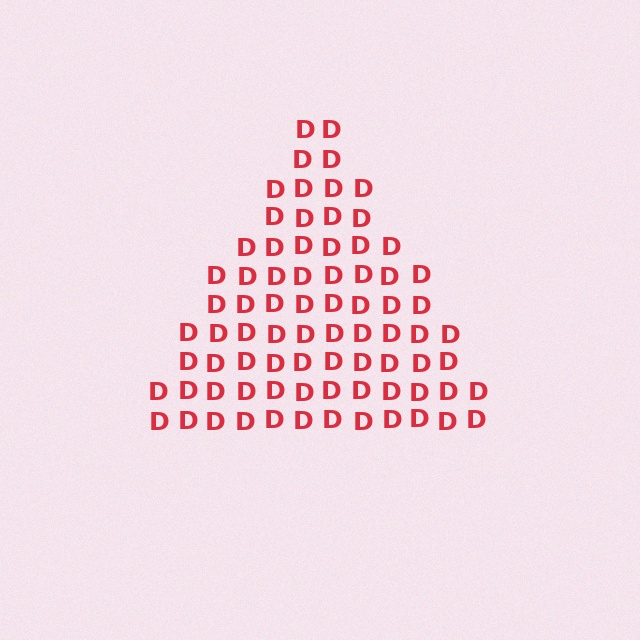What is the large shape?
The large shape is a triangle.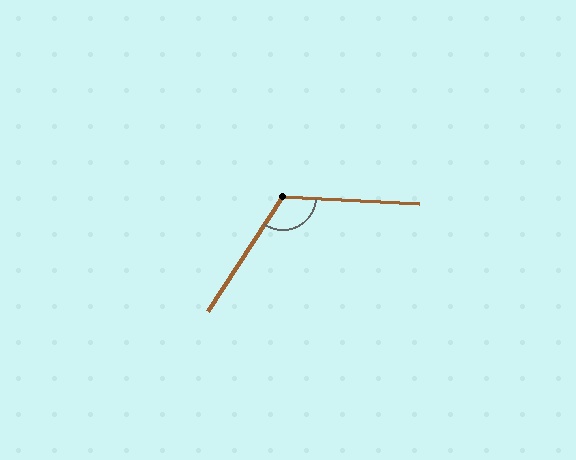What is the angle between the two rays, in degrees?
Approximately 120 degrees.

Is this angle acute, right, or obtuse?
It is obtuse.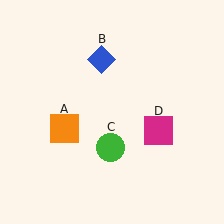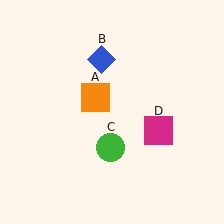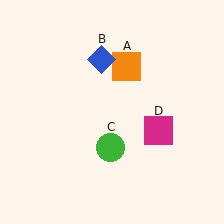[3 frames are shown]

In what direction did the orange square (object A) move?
The orange square (object A) moved up and to the right.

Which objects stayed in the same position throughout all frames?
Blue diamond (object B) and green circle (object C) and magenta square (object D) remained stationary.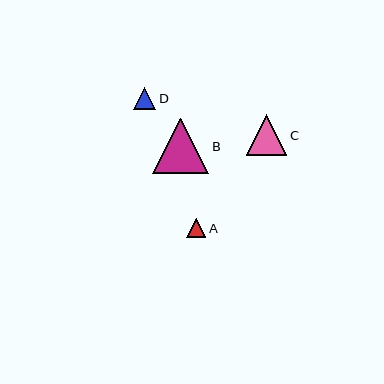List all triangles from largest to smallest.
From largest to smallest: B, C, D, A.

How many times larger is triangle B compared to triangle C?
Triangle B is approximately 1.4 times the size of triangle C.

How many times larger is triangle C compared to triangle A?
Triangle C is approximately 2.1 times the size of triangle A.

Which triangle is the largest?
Triangle B is the largest with a size of approximately 56 pixels.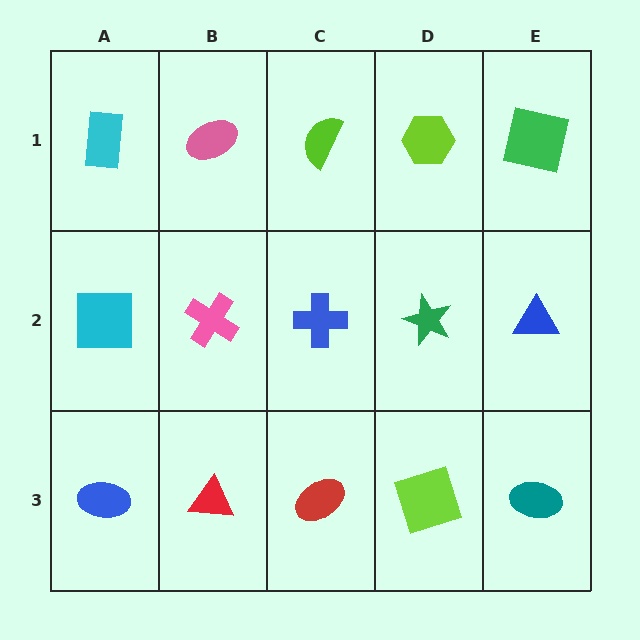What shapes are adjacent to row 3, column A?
A cyan square (row 2, column A), a red triangle (row 3, column B).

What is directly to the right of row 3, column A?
A red triangle.